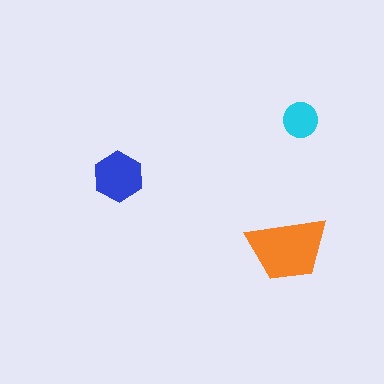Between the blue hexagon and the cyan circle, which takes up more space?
The blue hexagon.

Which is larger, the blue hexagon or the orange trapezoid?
The orange trapezoid.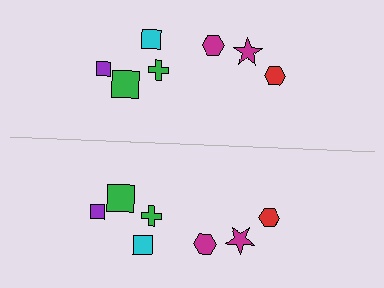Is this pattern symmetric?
Yes, this pattern has bilateral (reflection) symmetry.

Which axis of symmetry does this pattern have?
The pattern has a horizontal axis of symmetry running through the center of the image.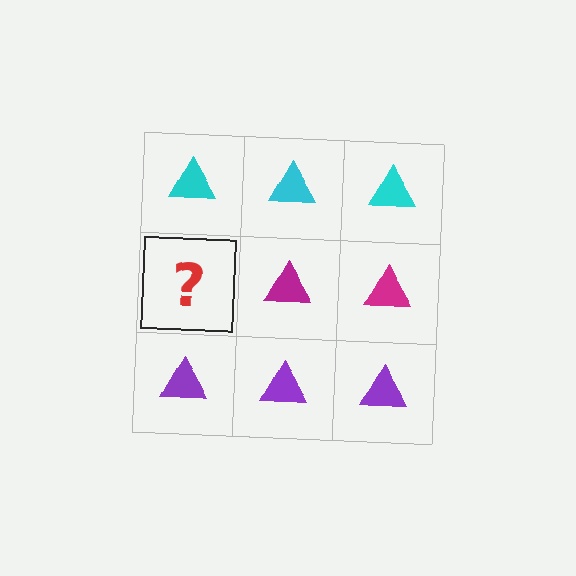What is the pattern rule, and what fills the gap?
The rule is that each row has a consistent color. The gap should be filled with a magenta triangle.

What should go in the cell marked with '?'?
The missing cell should contain a magenta triangle.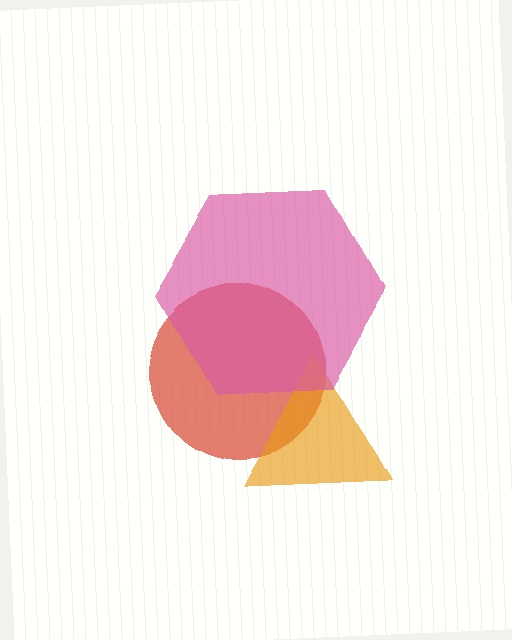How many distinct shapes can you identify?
There are 3 distinct shapes: a red circle, an orange triangle, a pink hexagon.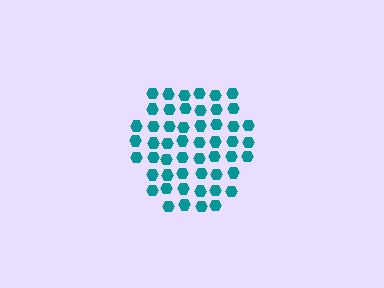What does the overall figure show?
The overall figure shows a hexagon.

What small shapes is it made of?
It is made of small hexagons.